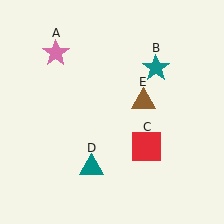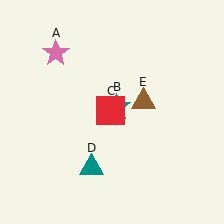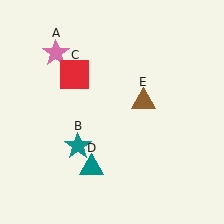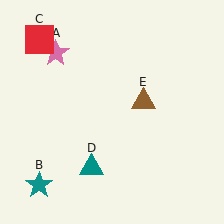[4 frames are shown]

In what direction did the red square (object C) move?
The red square (object C) moved up and to the left.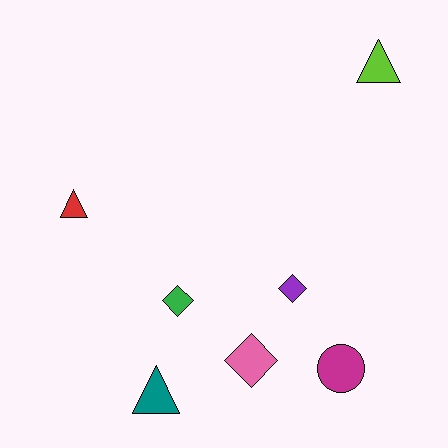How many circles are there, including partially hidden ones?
There is 1 circle.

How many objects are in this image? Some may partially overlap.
There are 7 objects.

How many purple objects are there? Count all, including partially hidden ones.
There is 1 purple object.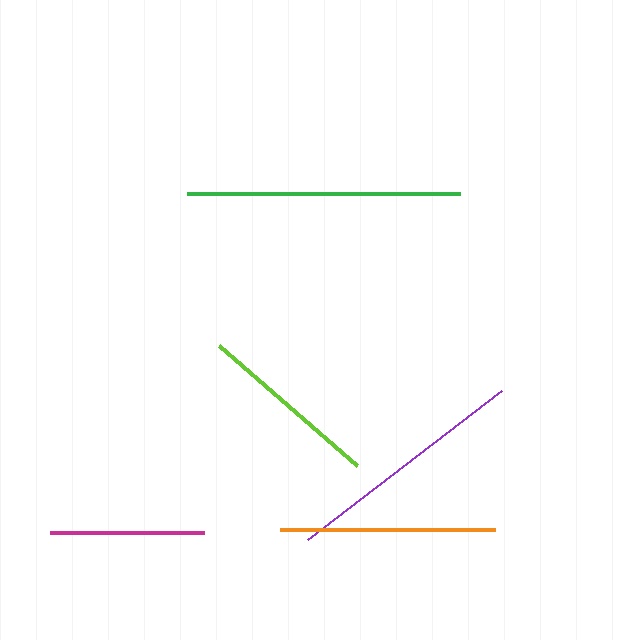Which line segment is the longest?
The green line is the longest at approximately 274 pixels.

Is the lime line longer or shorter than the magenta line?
The lime line is longer than the magenta line.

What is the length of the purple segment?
The purple segment is approximately 245 pixels long.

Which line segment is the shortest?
The magenta line is the shortest at approximately 154 pixels.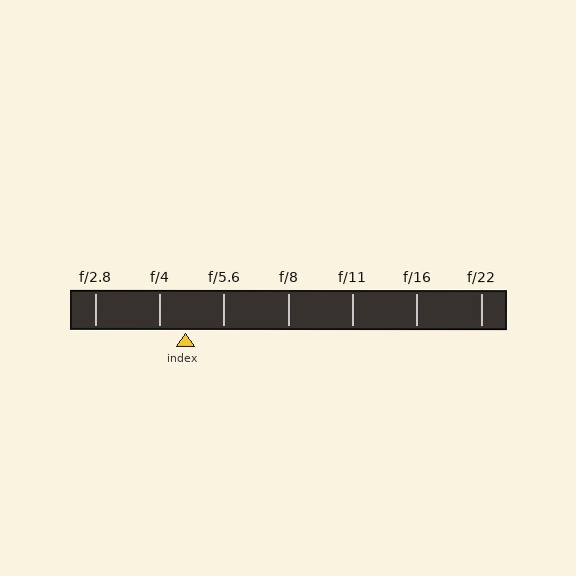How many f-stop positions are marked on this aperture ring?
There are 7 f-stop positions marked.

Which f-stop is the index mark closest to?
The index mark is closest to f/4.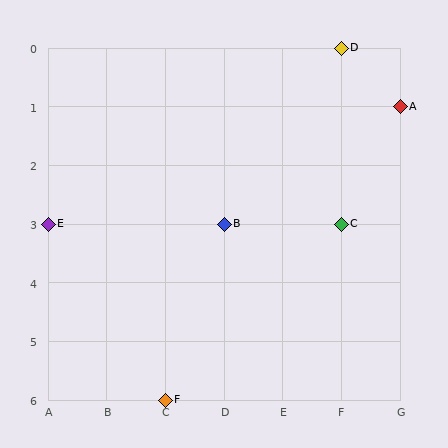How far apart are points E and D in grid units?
Points E and D are 5 columns and 3 rows apart (about 5.8 grid units diagonally).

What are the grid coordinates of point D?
Point D is at grid coordinates (F, 0).